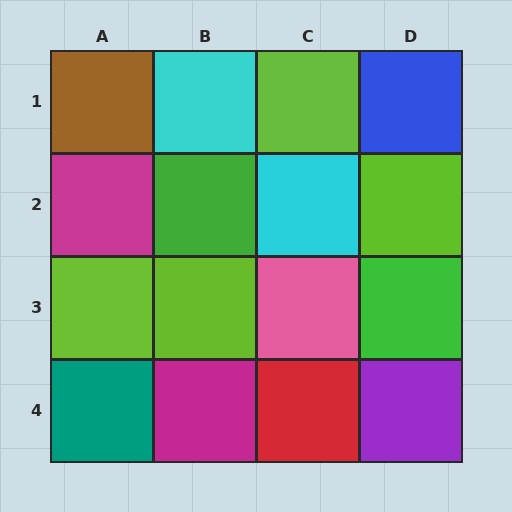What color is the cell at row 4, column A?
Teal.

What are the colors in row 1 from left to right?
Brown, cyan, lime, blue.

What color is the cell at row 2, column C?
Cyan.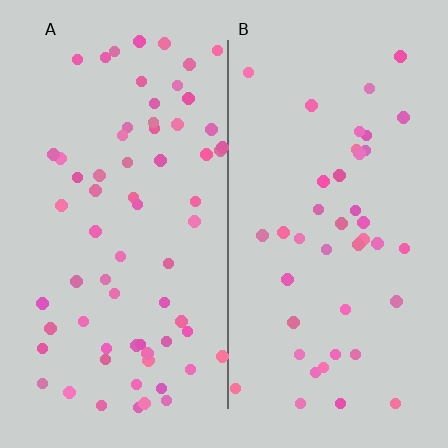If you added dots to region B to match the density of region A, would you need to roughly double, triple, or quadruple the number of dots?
Approximately double.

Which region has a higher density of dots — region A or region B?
A (the left).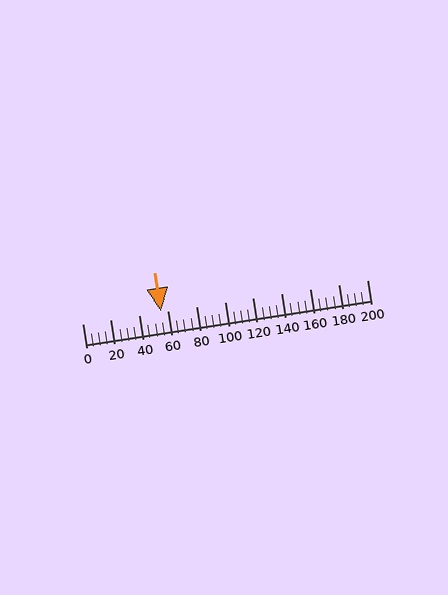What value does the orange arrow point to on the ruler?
The orange arrow points to approximately 55.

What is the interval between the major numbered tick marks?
The major tick marks are spaced 20 units apart.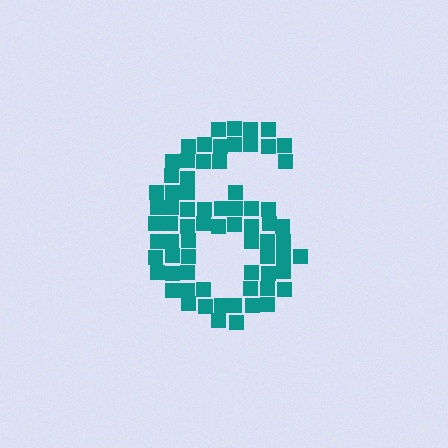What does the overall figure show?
The overall figure shows the digit 6.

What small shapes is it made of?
It is made of small squares.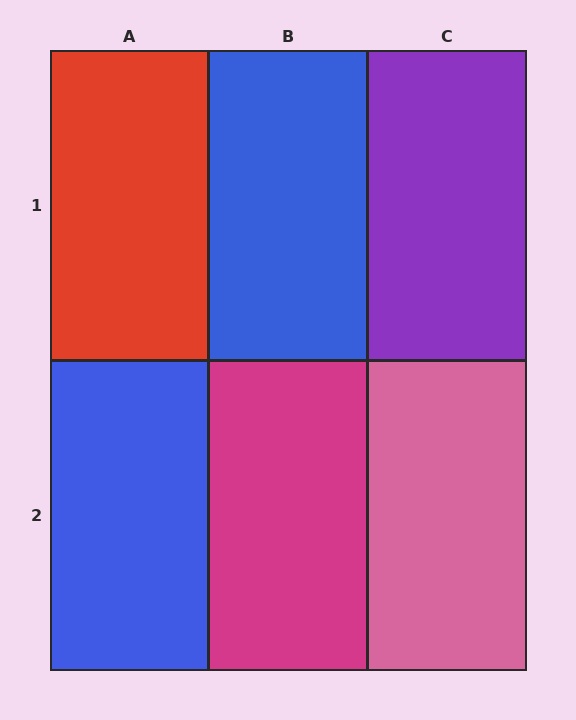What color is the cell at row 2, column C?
Pink.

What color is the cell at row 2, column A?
Blue.